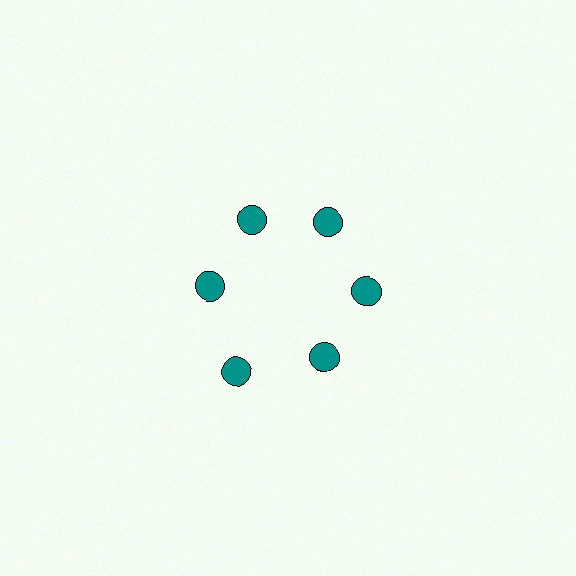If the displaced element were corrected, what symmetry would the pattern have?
It would have 6-fold rotational symmetry — the pattern would map onto itself every 60 degrees.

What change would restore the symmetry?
The symmetry would be restored by moving it inward, back onto the ring so that all 6 circles sit at equal angles and equal distance from the center.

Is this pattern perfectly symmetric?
No. The 6 teal circles are arranged in a ring, but one element near the 7 o'clock position is pushed outward from the center, breaking the 6-fold rotational symmetry.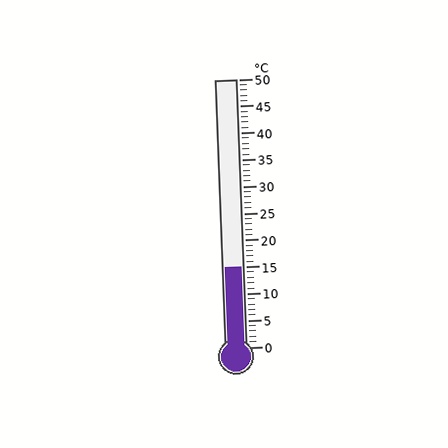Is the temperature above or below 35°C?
The temperature is below 35°C.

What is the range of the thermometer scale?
The thermometer scale ranges from 0°C to 50°C.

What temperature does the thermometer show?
The thermometer shows approximately 15°C.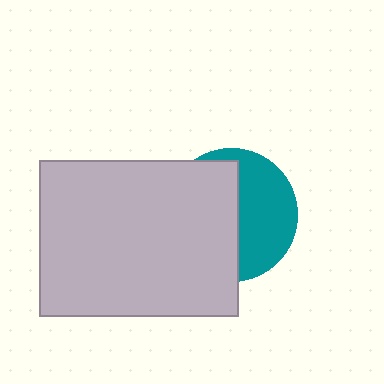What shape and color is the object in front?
The object in front is a light gray rectangle.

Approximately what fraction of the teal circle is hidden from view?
Roughly 55% of the teal circle is hidden behind the light gray rectangle.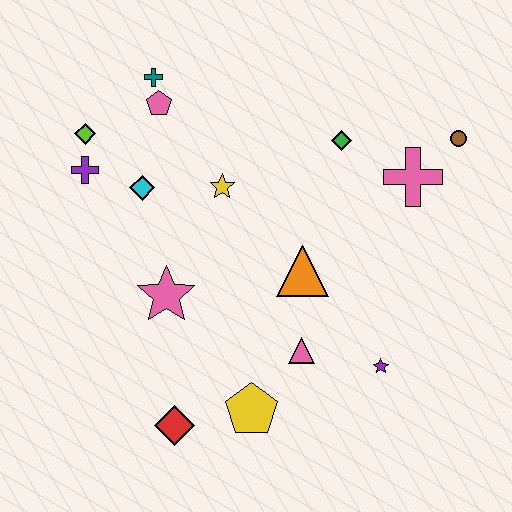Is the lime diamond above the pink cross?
Yes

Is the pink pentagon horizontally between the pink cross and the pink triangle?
No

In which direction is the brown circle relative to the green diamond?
The brown circle is to the right of the green diamond.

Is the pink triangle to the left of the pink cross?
Yes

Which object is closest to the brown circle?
The pink cross is closest to the brown circle.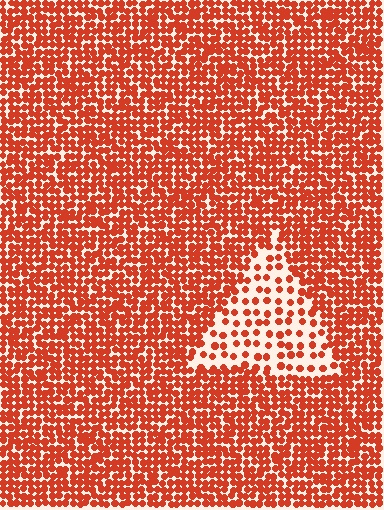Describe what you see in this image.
The image contains small red elements arranged at two different densities. A triangle-shaped region is visible where the elements are less densely packed than the surrounding area.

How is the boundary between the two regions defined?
The boundary is defined by a change in element density (approximately 2.5x ratio). All elements are the same color, size, and shape.